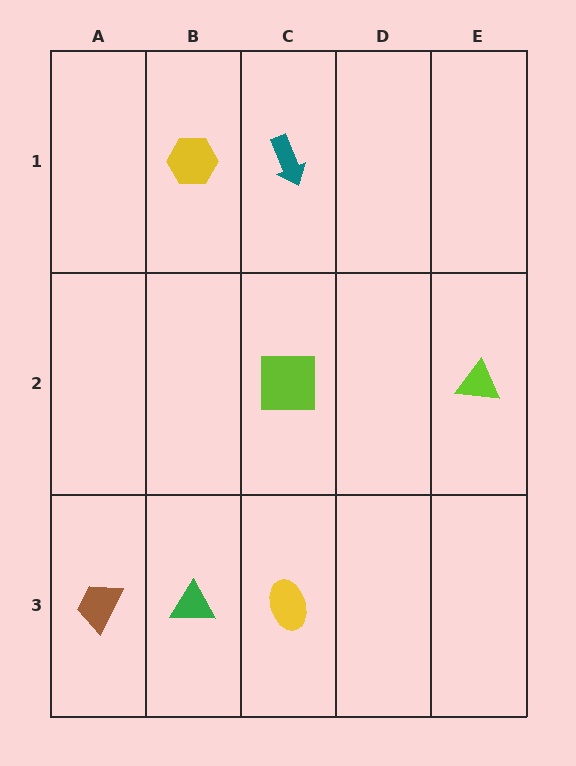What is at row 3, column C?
A yellow ellipse.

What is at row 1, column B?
A yellow hexagon.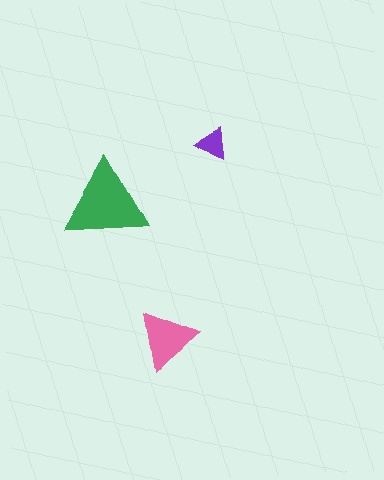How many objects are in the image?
There are 3 objects in the image.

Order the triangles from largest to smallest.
the green one, the pink one, the purple one.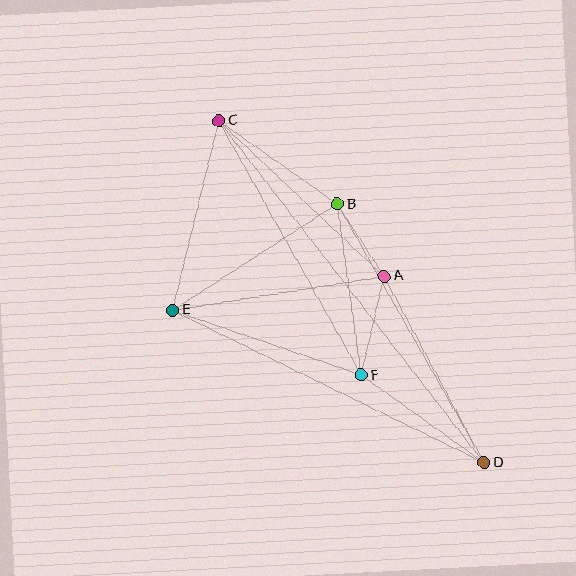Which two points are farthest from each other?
Points C and D are farthest from each other.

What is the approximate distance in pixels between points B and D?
The distance between B and D is approximately 297 pixels.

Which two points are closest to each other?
Points A and B are closest to each other.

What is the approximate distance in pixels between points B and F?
The distance between B and F is approximately 172 pixels.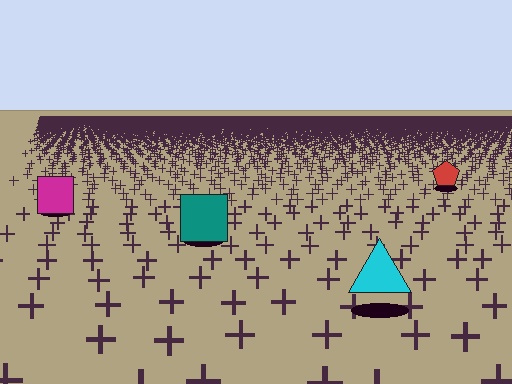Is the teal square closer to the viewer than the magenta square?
Yes. The teal square is closer — you can tell from the texture gradient: the ground texture is coarser near it.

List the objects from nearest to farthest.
From nearest to farthest: the cyan triangle, the teal square, the magenta square, the red pentagon.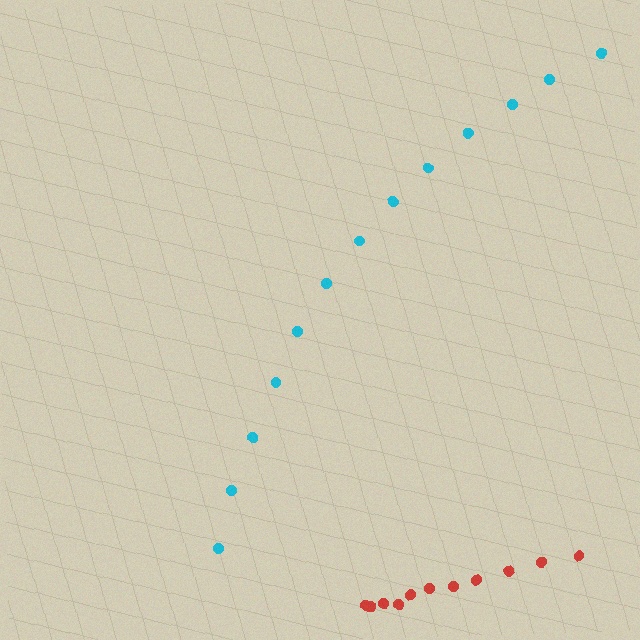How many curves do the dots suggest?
There are 2 distinct paths.